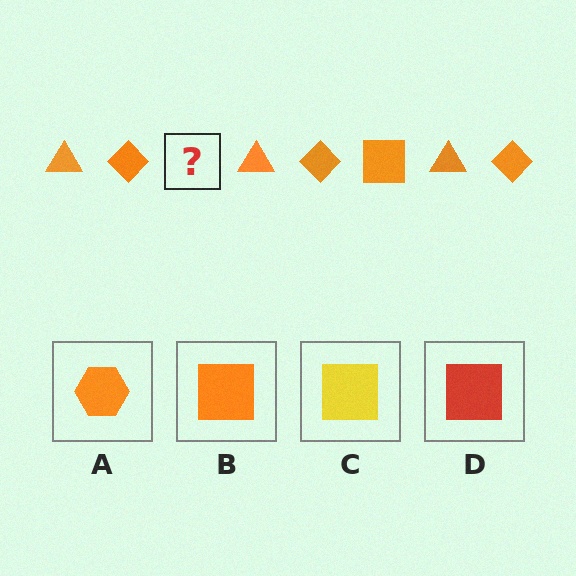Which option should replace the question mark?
Option B.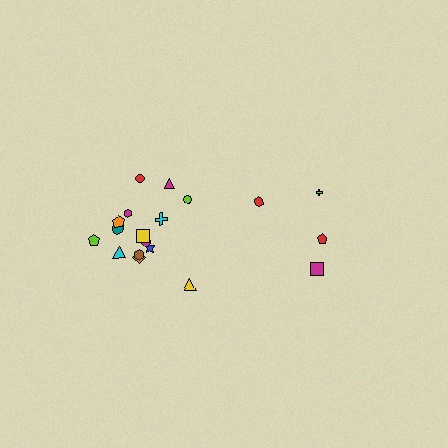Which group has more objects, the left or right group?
The left group.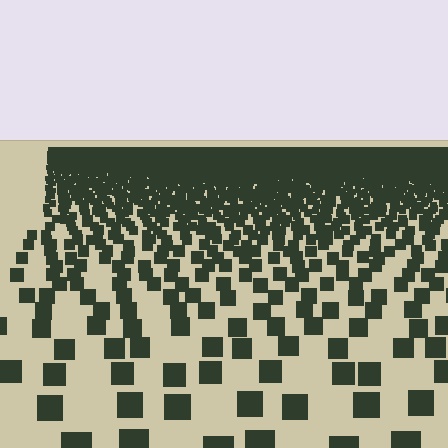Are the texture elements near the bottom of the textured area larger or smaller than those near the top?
Larger. Near the bottom, elements are closer to the viewer and appear at a bigger on-screen size.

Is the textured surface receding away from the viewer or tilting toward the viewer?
The surface is receding away from the viewer. Texture elements get smaller and denser toward the top.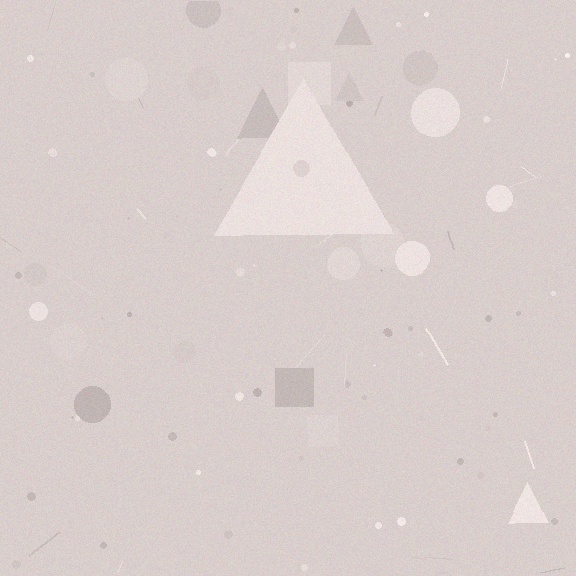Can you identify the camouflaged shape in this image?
The camouflaged shape is a triangle.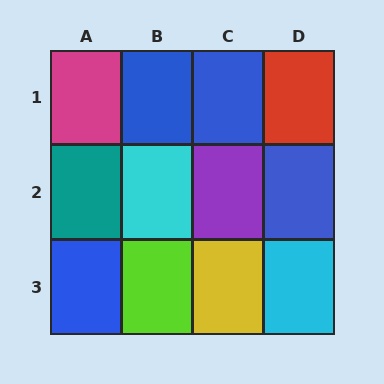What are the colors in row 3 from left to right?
Blue, lime, yellow, cyan.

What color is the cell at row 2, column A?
Teal.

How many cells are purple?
1 cell is purple.